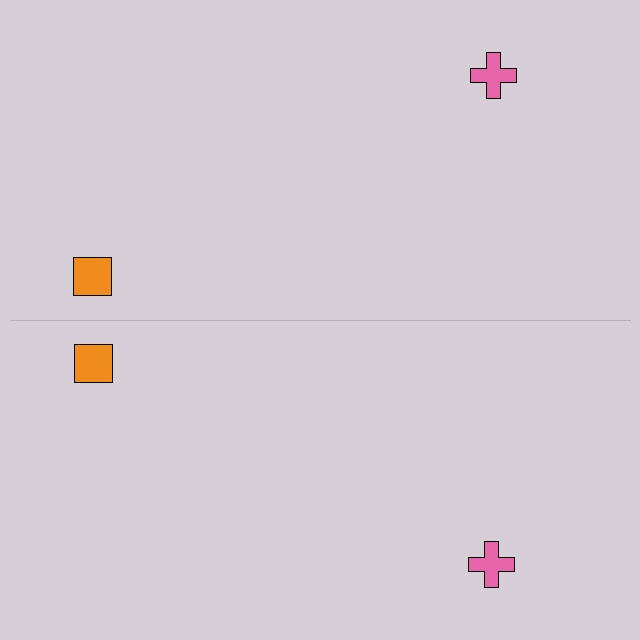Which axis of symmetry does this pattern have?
The pattern has a horizontal axis of symmetry running through the center of the image.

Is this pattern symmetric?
Yes, this pattern has bilateral (reflection) symmetry.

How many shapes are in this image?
There are 4 shapes in this image.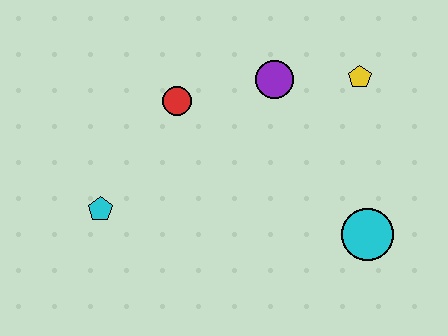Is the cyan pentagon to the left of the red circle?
Yes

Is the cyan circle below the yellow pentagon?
Yes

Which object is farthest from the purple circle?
The cyan pentagon is farthest from the purple circle.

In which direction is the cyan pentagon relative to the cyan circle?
The cyan pentagon is to the left of the cyan circle.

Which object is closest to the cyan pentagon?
The red circle is closest to the cyan pentagon.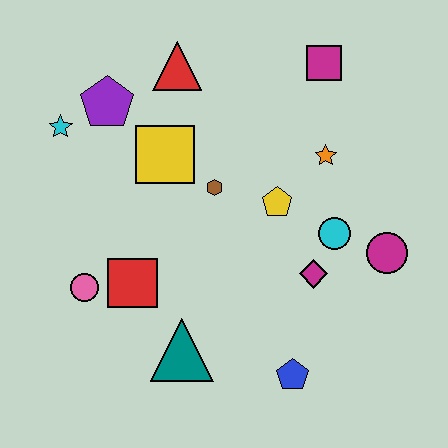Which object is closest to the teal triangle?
The red square is closest to the teal triangle.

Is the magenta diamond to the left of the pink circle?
No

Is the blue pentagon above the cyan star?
No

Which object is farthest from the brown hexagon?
The blue pentagon is farthest from the brown hexagon.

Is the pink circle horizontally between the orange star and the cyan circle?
No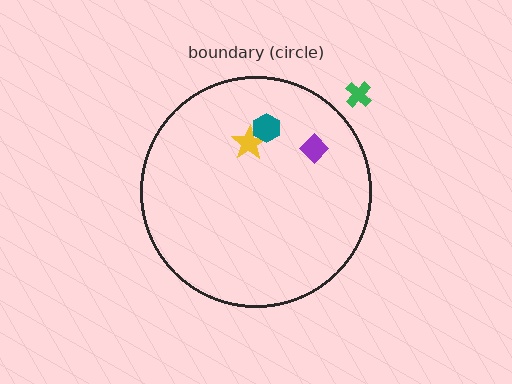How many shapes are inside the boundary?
3 inside, 1 outside.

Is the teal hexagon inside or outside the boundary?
Inside.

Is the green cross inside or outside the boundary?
Outside.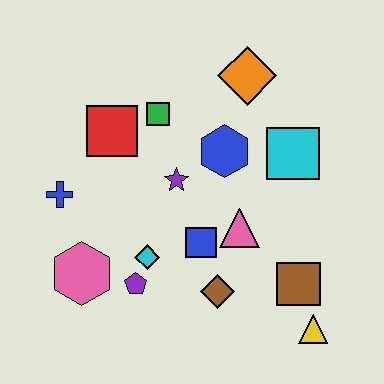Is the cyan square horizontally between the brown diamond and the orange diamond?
No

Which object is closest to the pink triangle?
The blue square is closest to the pink triangle.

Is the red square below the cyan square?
No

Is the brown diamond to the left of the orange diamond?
Yes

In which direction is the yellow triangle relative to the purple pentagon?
The yellow triangle is to the right of the purple pentagon.